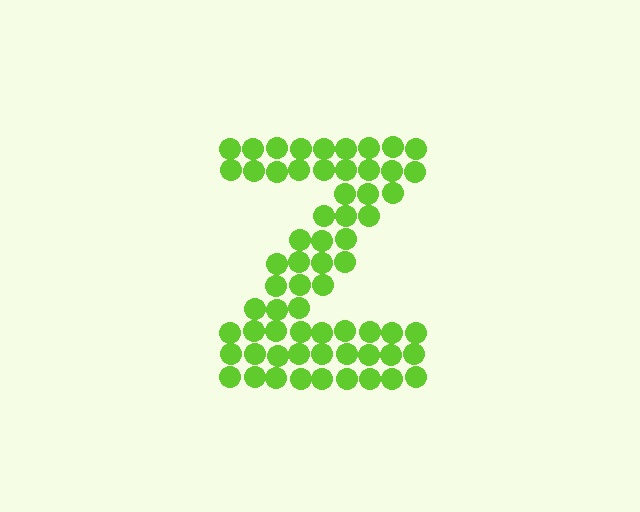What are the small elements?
The small elements are circles.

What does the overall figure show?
The overall figure shows the letter Z.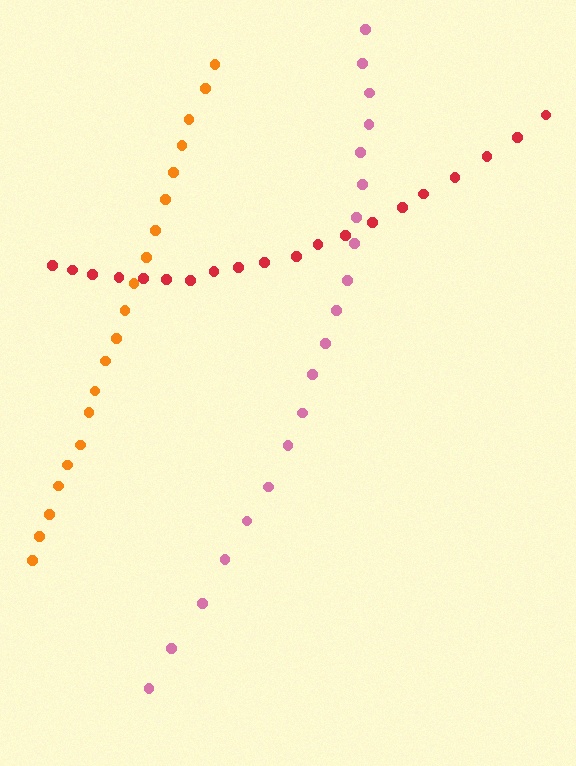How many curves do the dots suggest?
There are 3 distinct paths.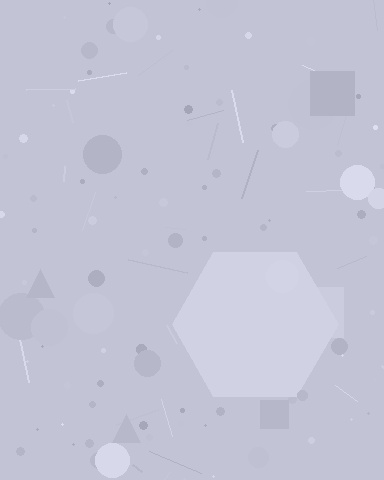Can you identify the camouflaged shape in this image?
The camouflaged shape is a hexagon.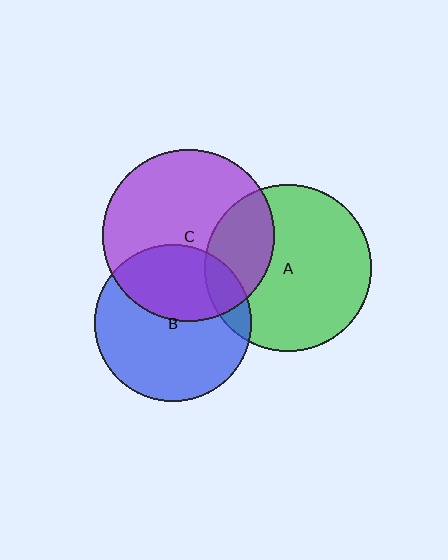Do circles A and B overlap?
Yes.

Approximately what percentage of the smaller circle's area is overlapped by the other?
Approximately 10%.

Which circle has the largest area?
Circle C (purple).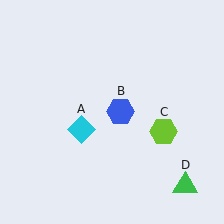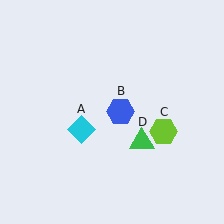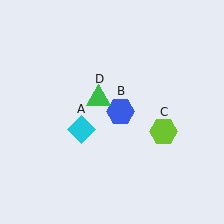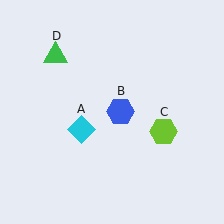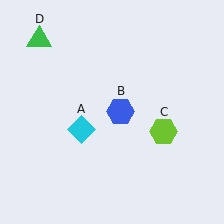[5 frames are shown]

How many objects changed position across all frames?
1 object changed position: green triangle (object D).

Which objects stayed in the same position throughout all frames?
Cyan diamond (object A) and blue hexagon (object B) and lime hexagon (object C) remained stationary.